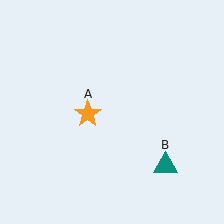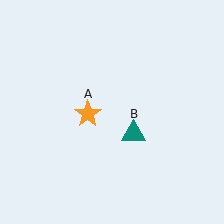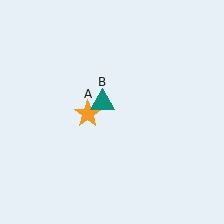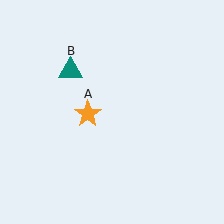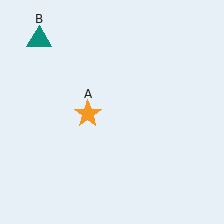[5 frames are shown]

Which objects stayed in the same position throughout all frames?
Orange star (object A) remained stationary.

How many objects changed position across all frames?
1 object changed position: teal triangle (object B).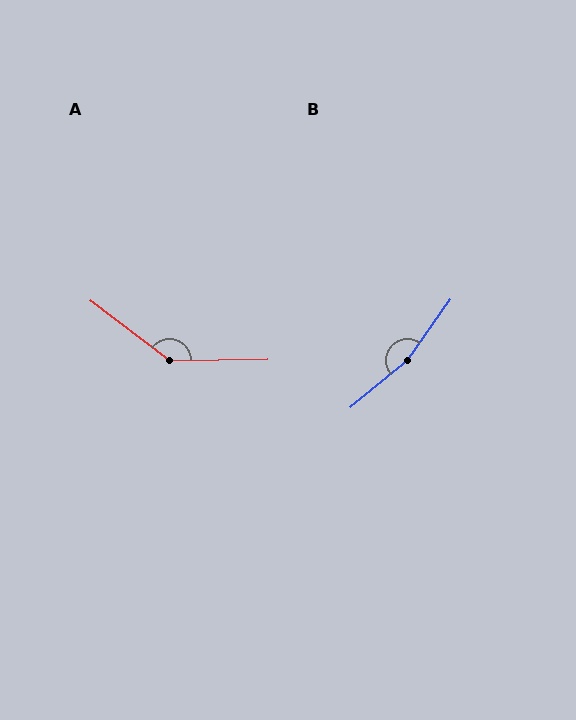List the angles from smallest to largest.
A (142°), B (165°).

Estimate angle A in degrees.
Approximately 142 degrees.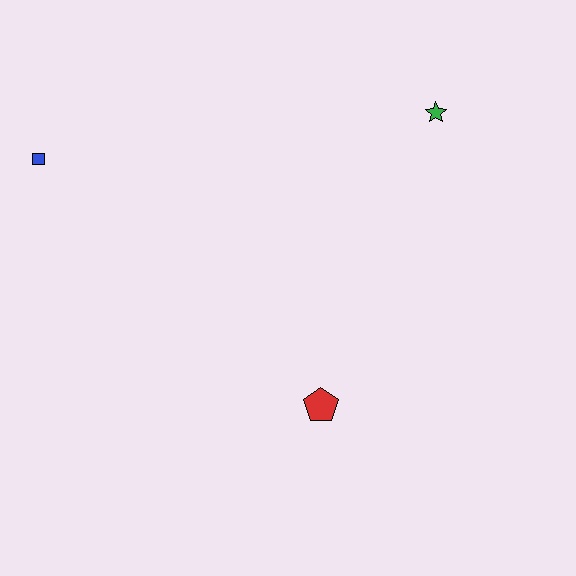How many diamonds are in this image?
There are no diamonds.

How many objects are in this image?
There are 3 objects.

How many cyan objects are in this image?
There are no cyan objects.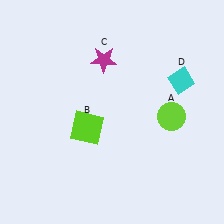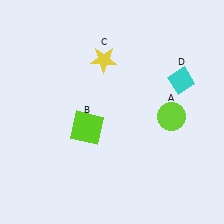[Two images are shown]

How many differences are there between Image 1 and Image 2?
There is 1 difference between the two images.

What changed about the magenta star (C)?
In Image 1, C is magenta. In Image 2, it changed to yellow.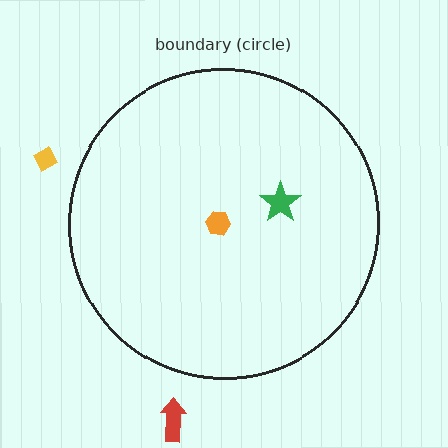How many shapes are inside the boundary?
2 inside, 2 outside.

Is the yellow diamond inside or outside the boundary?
Outside.